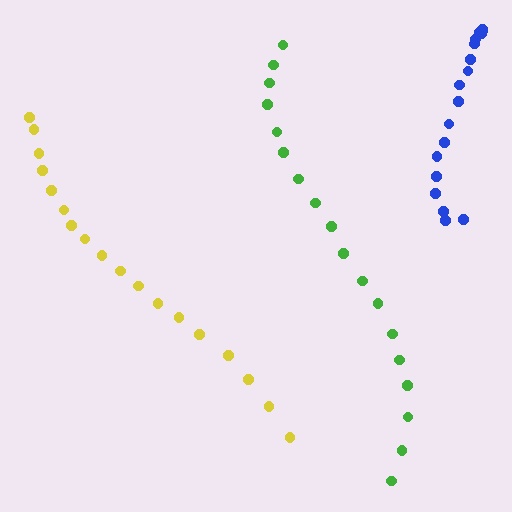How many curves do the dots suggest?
There are 3 distinct paths.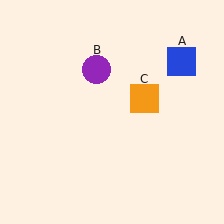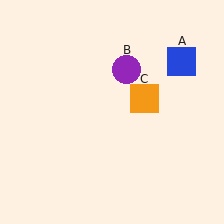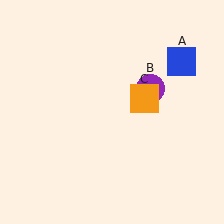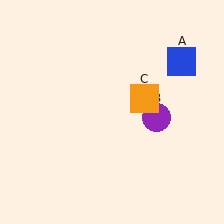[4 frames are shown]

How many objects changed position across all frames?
1 object changed position: purple circle (object B).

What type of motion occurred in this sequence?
The purple circle (object B) rotated clockwise around the center of the scene.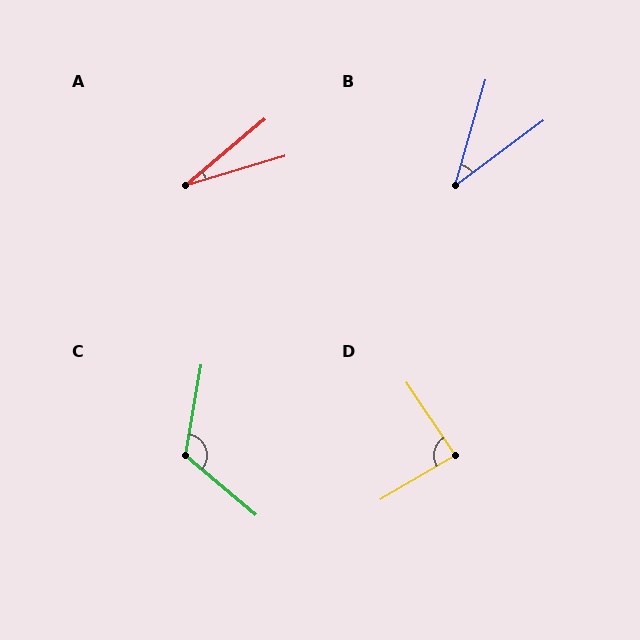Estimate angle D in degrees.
Approximately 87 degrees.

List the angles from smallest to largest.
A (23°), B (37°), D (87°), C (121°).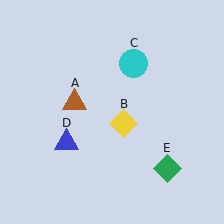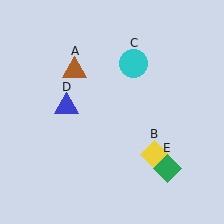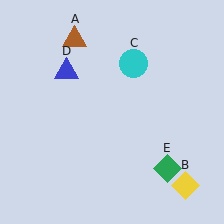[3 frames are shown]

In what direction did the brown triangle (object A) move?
The brown triangle (object A) moved up.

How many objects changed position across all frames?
3 objects changed position: brown triangle (object A), yellow diamond (object B), blue triangle (object D).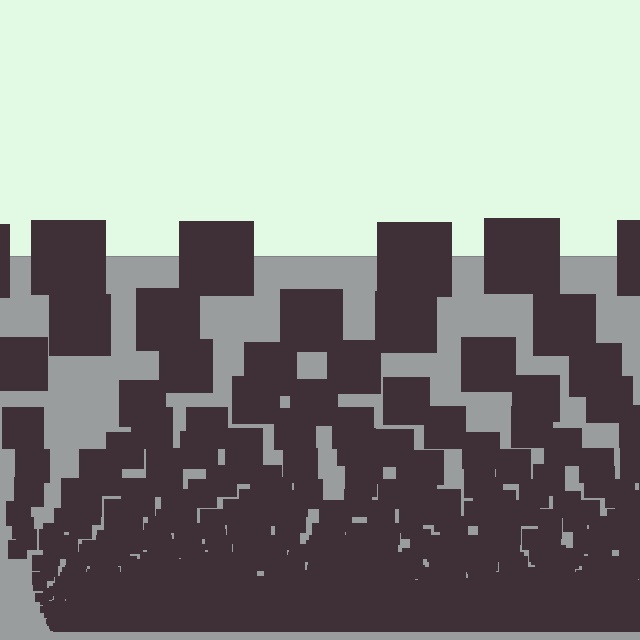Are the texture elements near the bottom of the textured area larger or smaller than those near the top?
Smaller. The gradient is inverted — elements near the bottom are smaller and denser.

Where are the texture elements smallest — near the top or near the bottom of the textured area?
Near the bottom.